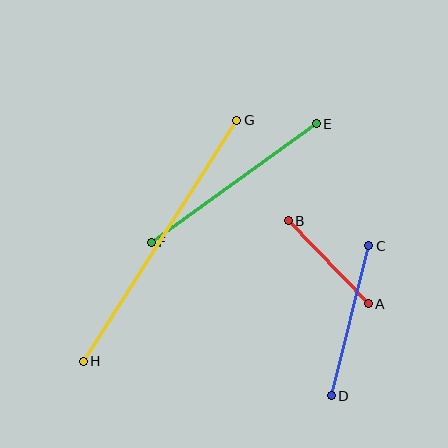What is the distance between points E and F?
The distance is approximately 203 pixels.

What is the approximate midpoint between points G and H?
The midpoint is at approximately (160, 241) pixels.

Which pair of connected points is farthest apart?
Points G and H are farthest apart.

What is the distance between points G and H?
The distance is approximately 286 pixels.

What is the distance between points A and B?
The distance is approximately 116 pixels.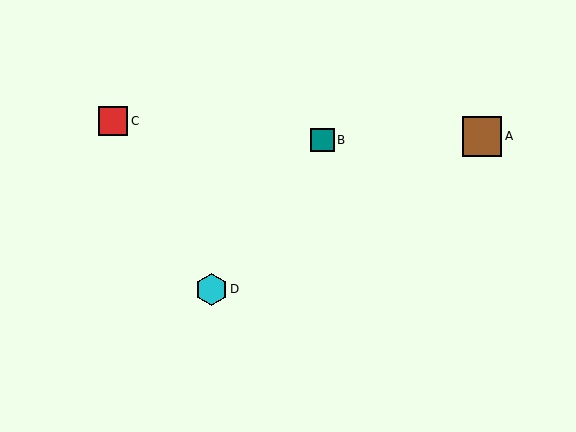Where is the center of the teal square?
The center of the teal square is at (322, 140).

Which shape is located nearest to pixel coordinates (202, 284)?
The cyan hexagon (labeled D) at (211, 289) is nearest to that location.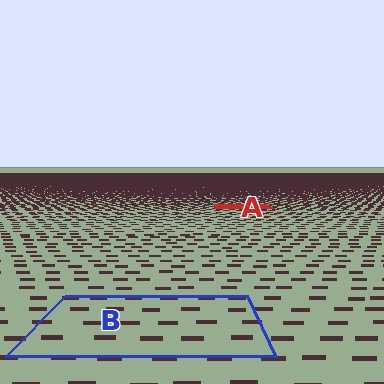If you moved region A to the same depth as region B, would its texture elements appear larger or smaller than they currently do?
They would appear larger. At a closer depth, the same texture elements are projected at a bigger on-screen size.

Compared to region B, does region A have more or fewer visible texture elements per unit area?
Region A has more texture elements per unit area — they are packed more densely because it is farther away.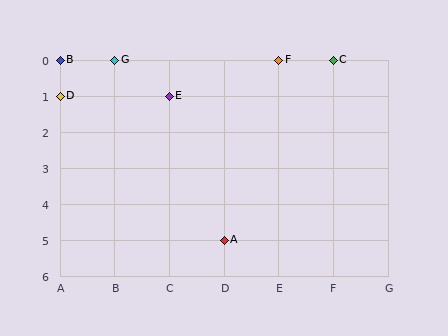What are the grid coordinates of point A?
Point A is at grid coordinates (D, 5).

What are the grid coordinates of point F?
Point F is at grid coordinates (E, 0).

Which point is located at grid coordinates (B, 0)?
Point G is at (B, 0).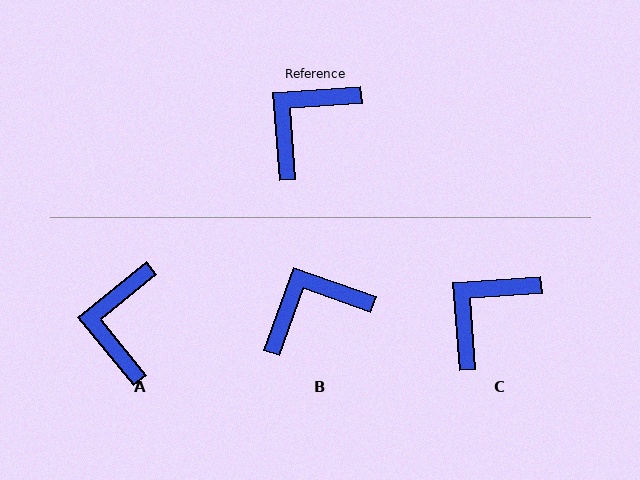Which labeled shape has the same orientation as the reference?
C.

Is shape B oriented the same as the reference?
No, it is off by about 24 degrees.